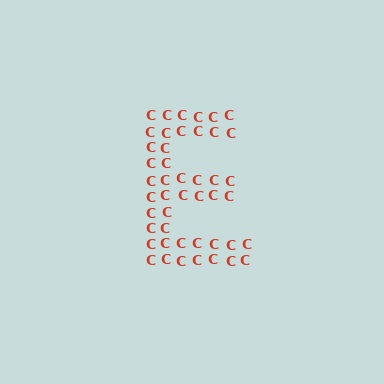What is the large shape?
The large shape is the letter E.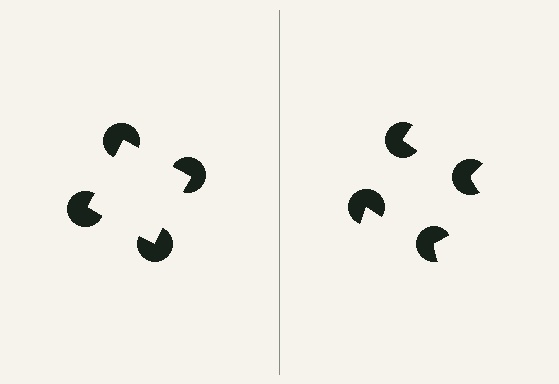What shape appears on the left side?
An illusory square.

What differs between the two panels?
The pac-man discs are positioned identically on both sides; only the wedge orientations differ. On the left they align to a square; on the right they are misaligned.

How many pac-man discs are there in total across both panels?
8 — 4 on each side.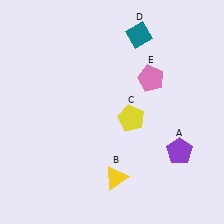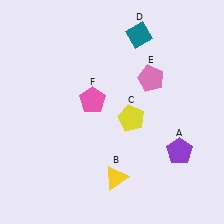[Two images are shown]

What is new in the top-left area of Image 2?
A pink pentagon (F) was added in the top-left area of Image 2.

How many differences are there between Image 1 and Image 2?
There is 1 difference between the two images.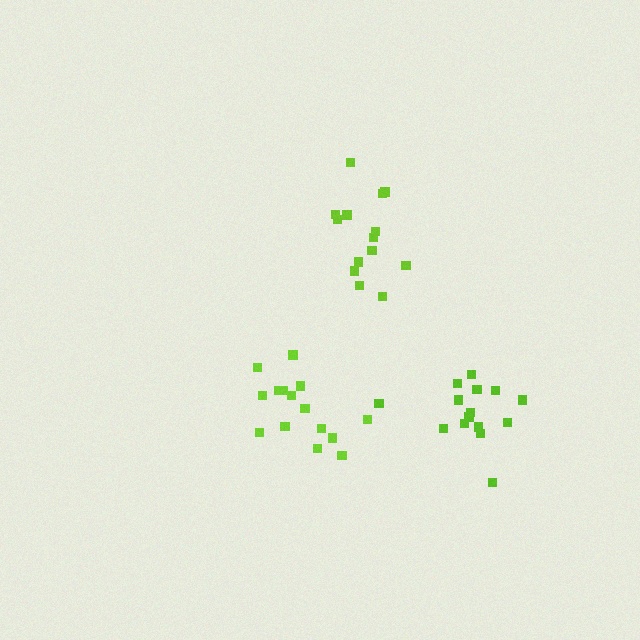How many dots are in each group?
Group 1: 15 dots, Group 2: 15 dots, Group 3: 15 dots (45 total).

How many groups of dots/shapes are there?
There are 3 groups.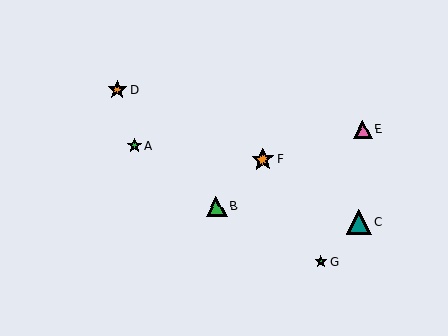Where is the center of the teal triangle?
The center of the teal triangle is at (359, 222).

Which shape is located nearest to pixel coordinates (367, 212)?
The teal triangle (labeled C) at (359, 222) is nearest to that location.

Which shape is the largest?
The teal triangle (labeled C) is the largest.